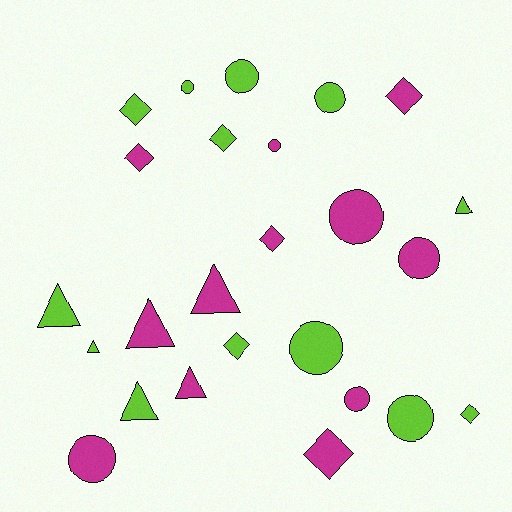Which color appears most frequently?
Lime, with 13 objects.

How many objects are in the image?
There are 25 objects.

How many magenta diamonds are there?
There are 4 magenta diamonds.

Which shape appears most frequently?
Circle, with 10 objects.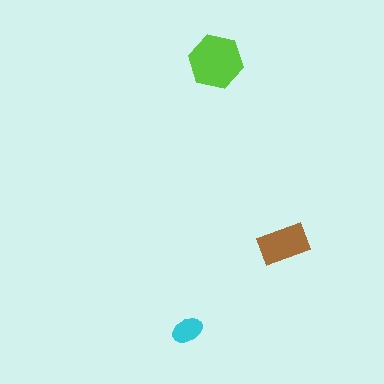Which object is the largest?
The lime hexagon.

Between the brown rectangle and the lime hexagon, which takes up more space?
The lime hexagon.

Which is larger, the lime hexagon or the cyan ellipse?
The lime hexagon.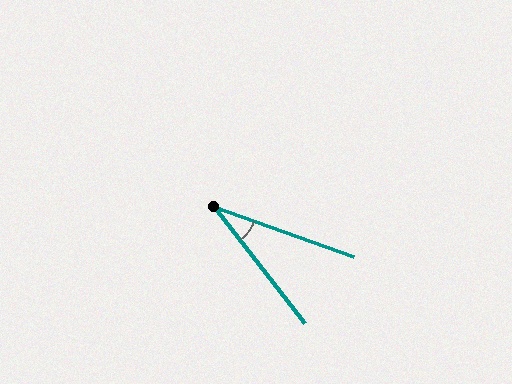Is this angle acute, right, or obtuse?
It is acute.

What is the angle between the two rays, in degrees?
Approximately 32 degrees.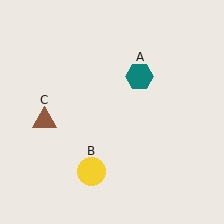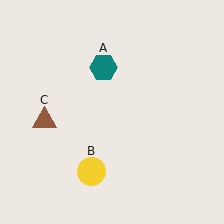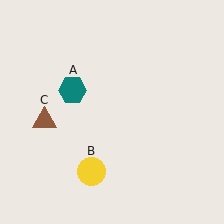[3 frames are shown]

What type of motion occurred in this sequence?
The teal hexagon (object A) rotated counterclockwise around the center of the scene.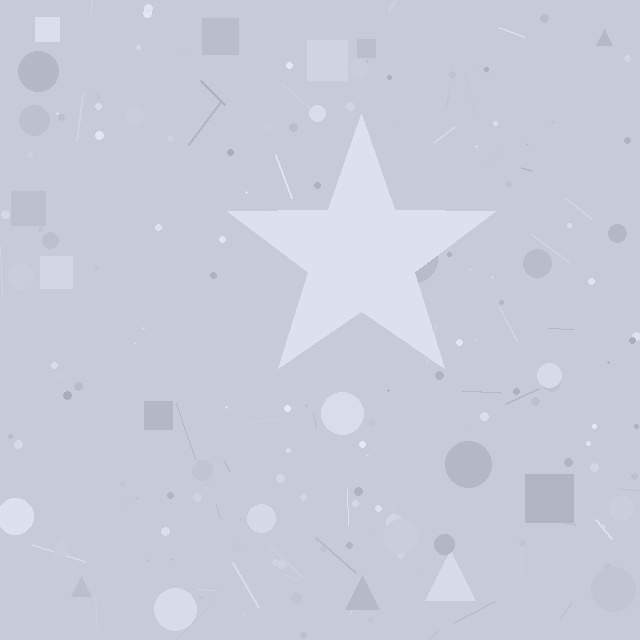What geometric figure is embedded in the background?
A star is embedded in the background.